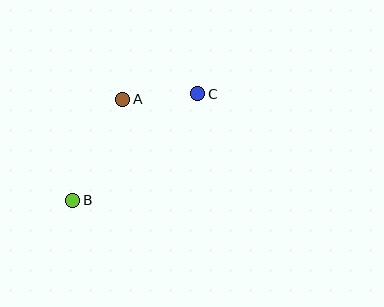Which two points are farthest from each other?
Points B and C are farthest from each other.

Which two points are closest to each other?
Points A and C are closest to each other.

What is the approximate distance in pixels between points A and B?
The distance between A and B is approximately 112 pixels.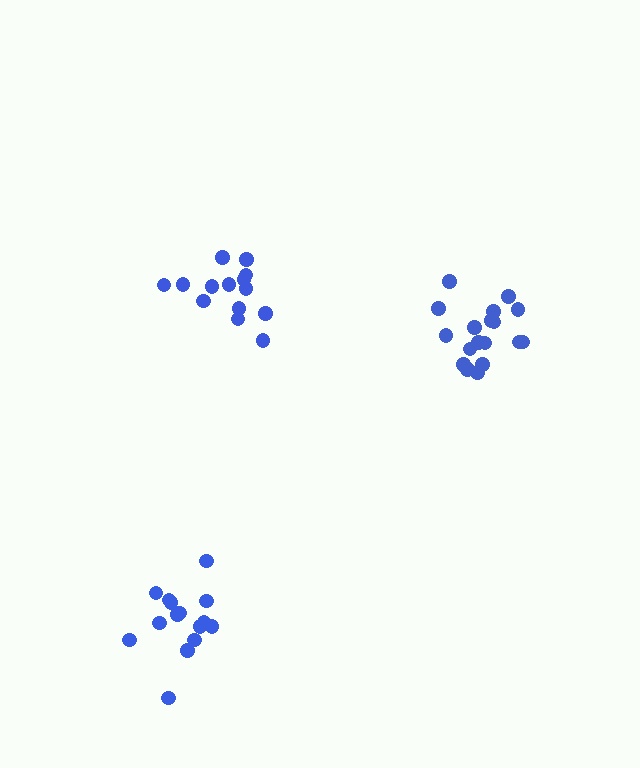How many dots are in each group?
Group 1: 18 dots, Group 2: 15 dots, Group 3: 14 dots (47 total).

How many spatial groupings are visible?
There are 3 spatial groupings.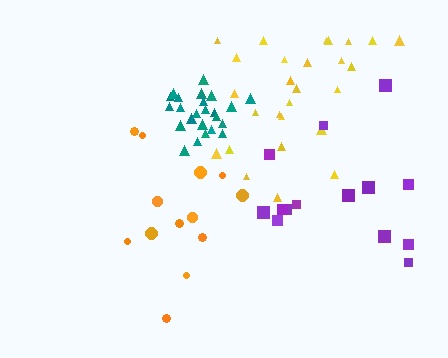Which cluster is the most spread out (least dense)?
Purple.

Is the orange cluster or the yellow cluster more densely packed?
Yellow.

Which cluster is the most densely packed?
Teal.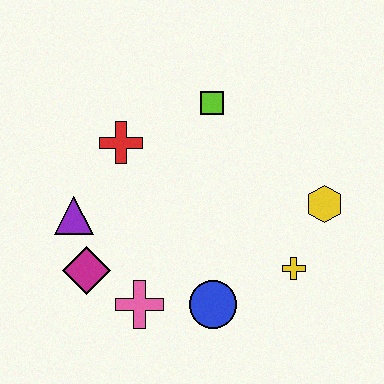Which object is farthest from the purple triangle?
The yellow hexagon is farthest from the purple triangle.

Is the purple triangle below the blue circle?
No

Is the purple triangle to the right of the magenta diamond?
No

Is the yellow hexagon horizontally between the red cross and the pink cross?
No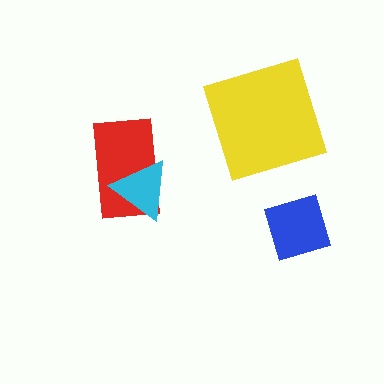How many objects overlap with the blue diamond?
0 objects overlap with the blue diamond.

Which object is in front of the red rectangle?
The cyan triangle is in front of the red rectangle.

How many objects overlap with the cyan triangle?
1 object overlaps with the cyan triangle.